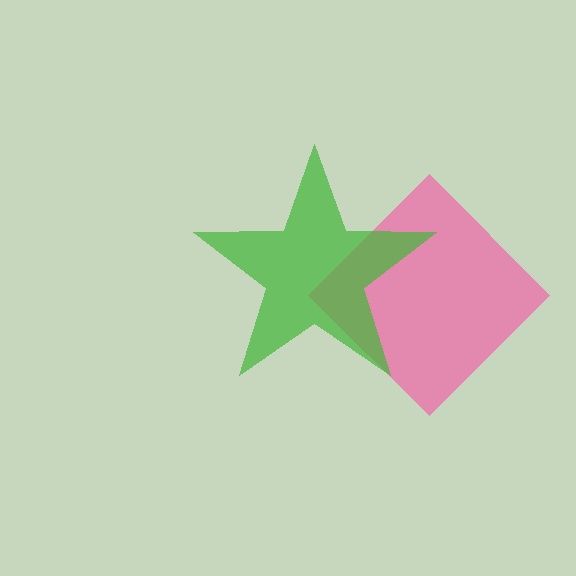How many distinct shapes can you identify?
There are 2 distinct shapes: a pink diamond, a green star.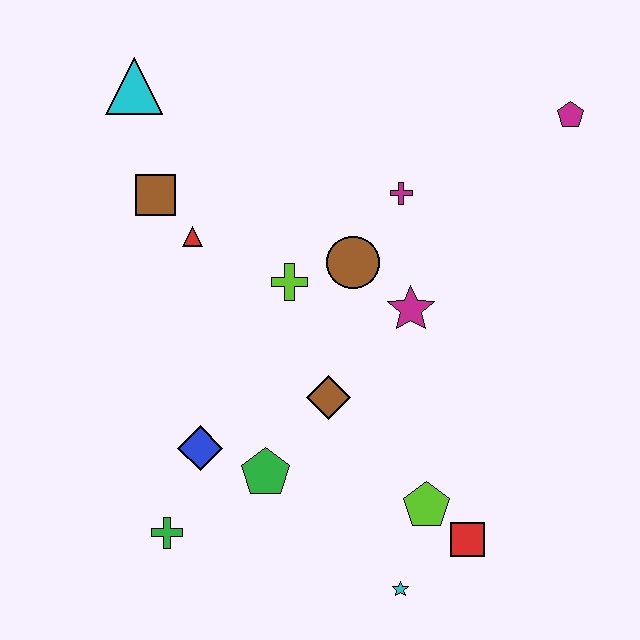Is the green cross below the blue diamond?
Yes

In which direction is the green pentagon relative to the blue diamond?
The green pentagon is to the right of the blue diamond.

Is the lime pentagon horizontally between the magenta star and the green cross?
No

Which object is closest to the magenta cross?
The brown circle is closest to the magenta cross.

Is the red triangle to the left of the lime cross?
Yes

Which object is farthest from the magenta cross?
The green cross is farthest from the magenta cross.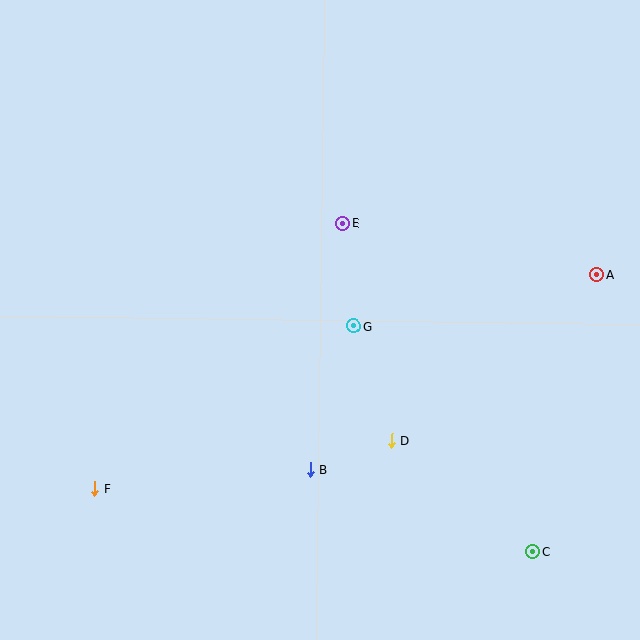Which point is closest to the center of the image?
Point G at (353, 326) is closest to the center.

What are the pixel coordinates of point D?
Point D is at (392, 441).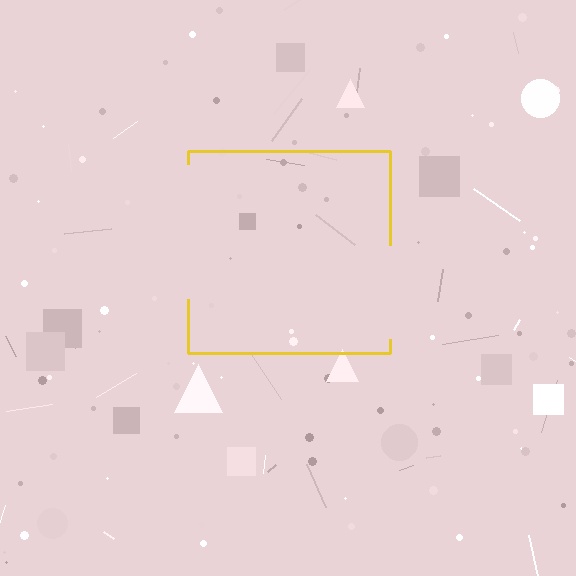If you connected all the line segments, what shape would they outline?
They would outline a square.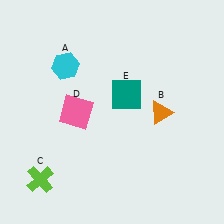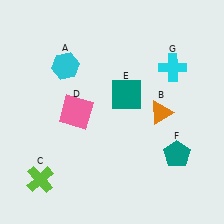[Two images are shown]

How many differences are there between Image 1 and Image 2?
There are 2 differences between the two images.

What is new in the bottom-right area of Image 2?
A teal pentagon (F) was added in the bottom-right area of Image 2.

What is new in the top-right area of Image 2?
A cyan cross (G) was added in the top-right area of Image 2.